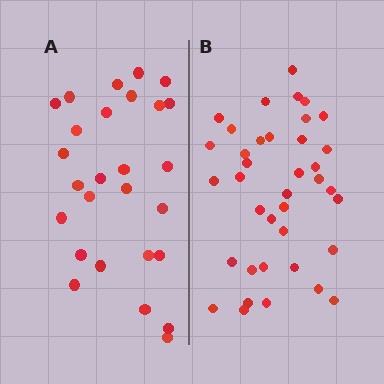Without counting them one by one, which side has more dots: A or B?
Region B (the right region) has more dots.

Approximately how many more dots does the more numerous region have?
Region B has roughly 12 or so more dots than region A.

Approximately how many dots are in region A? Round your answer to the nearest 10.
About 30 dots. (The exact count is 27, which rounds to 30.)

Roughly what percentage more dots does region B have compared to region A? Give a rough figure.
About 40% more.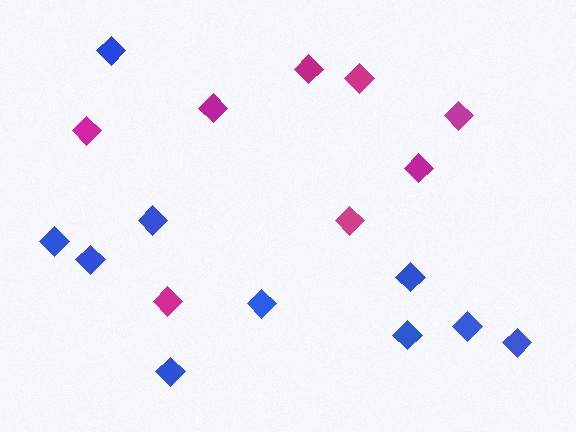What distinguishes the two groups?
There are 2 groups: one group of magenta diamonds (8) and one group of blue diamonds (10).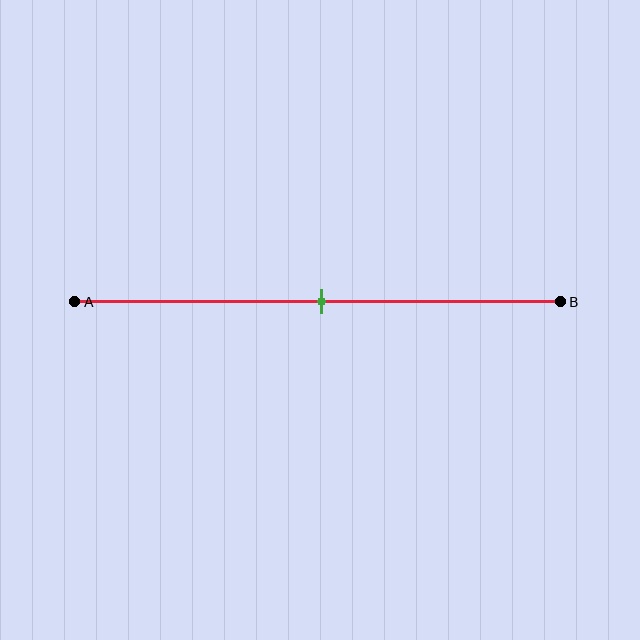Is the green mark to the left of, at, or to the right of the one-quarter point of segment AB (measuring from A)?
The green mark is to the right of the one-quarter point of segment AB.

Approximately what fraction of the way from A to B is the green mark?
The green mark is approximately 50% of the way from A to B.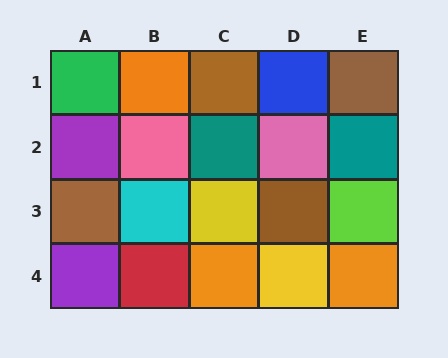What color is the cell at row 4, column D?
Yellow.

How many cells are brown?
4 cells are brown.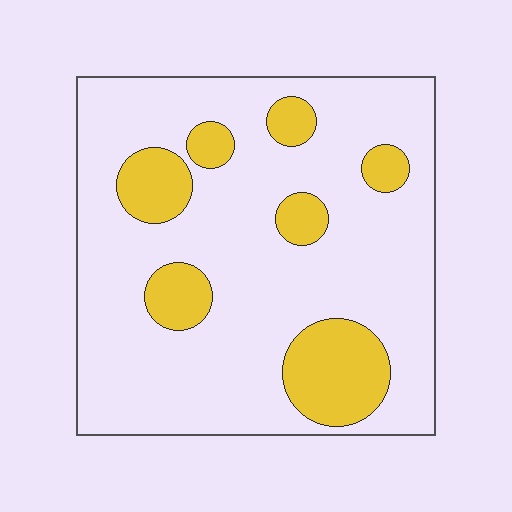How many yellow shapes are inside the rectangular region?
7.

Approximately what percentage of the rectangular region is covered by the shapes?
Approximately 20%.